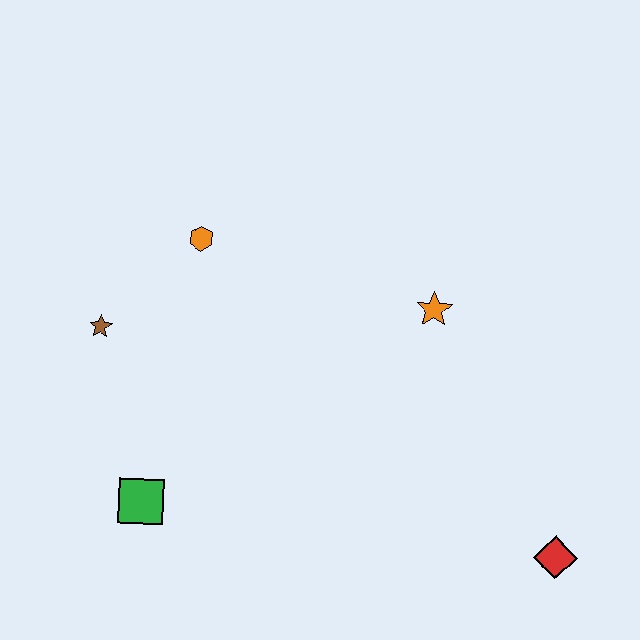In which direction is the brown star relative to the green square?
The brown star is above the green square.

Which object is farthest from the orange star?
The green square is farthest from the orange star.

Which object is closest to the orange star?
The orange hexagon is closest to the orange star.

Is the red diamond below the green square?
Yes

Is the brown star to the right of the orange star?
No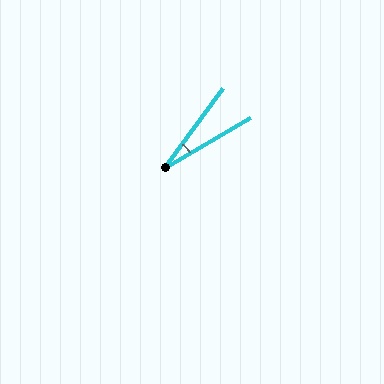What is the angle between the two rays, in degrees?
Approximately 23 degrees.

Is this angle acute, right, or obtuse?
It is acute.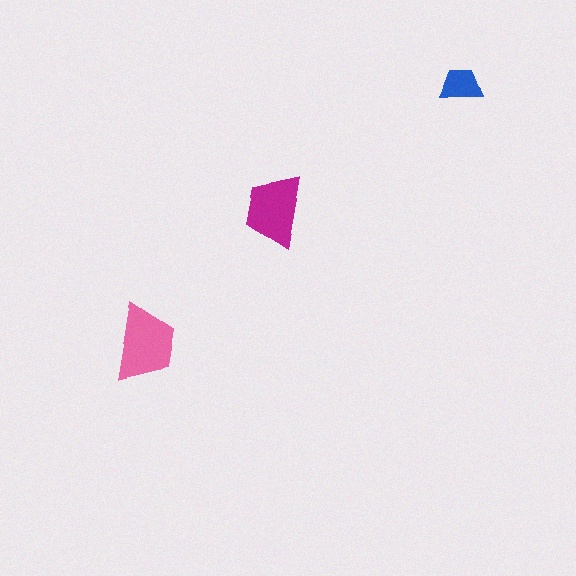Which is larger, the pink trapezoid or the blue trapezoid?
The pink one.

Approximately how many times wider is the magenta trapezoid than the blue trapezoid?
About 1.5 times wider.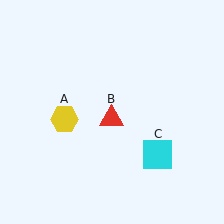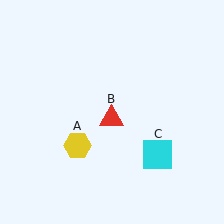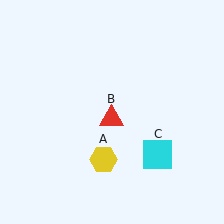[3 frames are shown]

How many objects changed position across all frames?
1 object changed position: yellow hexagon (object A).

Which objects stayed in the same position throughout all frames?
Red triangle (object B) and cyan square (object C) remained stationary.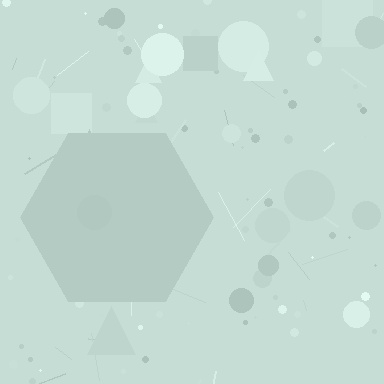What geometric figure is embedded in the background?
A hexagon is embedded in the background.